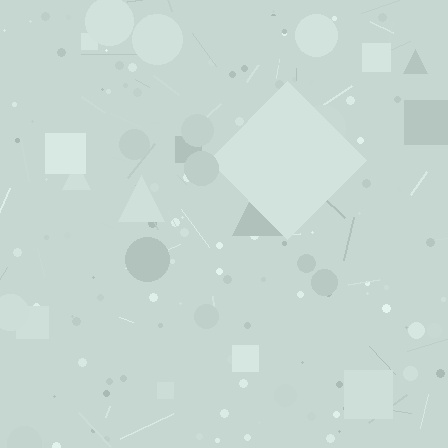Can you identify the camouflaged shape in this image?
The camouflaged shape is a diamond.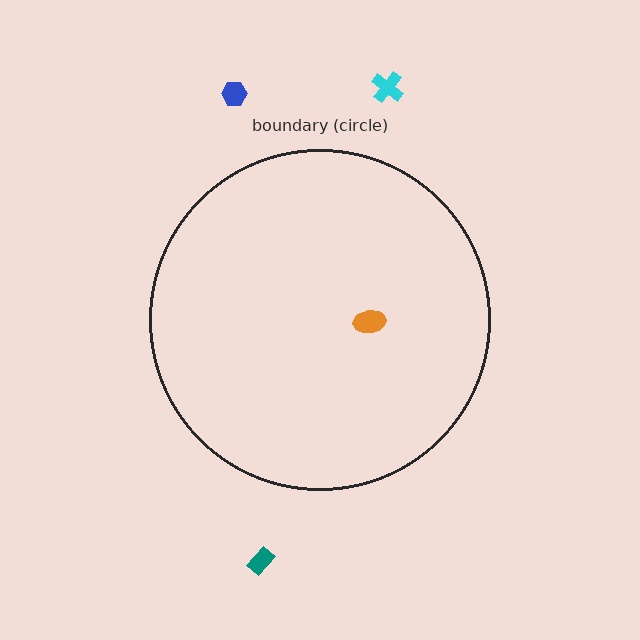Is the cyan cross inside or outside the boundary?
Outside.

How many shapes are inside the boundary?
1 inside, 3 outside.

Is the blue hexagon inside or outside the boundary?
Outside.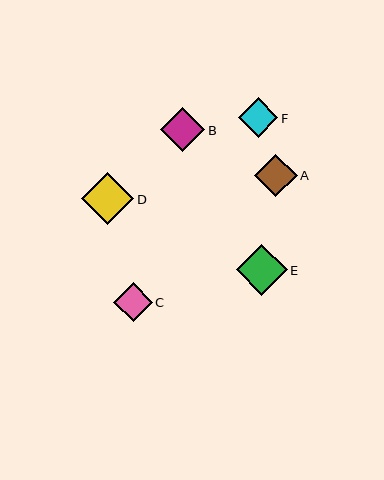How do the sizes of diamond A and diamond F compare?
Diamond A and diamond F are approximately the same size.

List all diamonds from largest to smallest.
From largest to smallest: D, E, B, A, F, C.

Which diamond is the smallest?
Diamond C is the smallest with a size of approximately 39 pixels.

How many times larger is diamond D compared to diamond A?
Diamond D is approximately 1.2 times the size of diamond A.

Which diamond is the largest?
Diamond D is the largest with a size of approximately 52 pixels.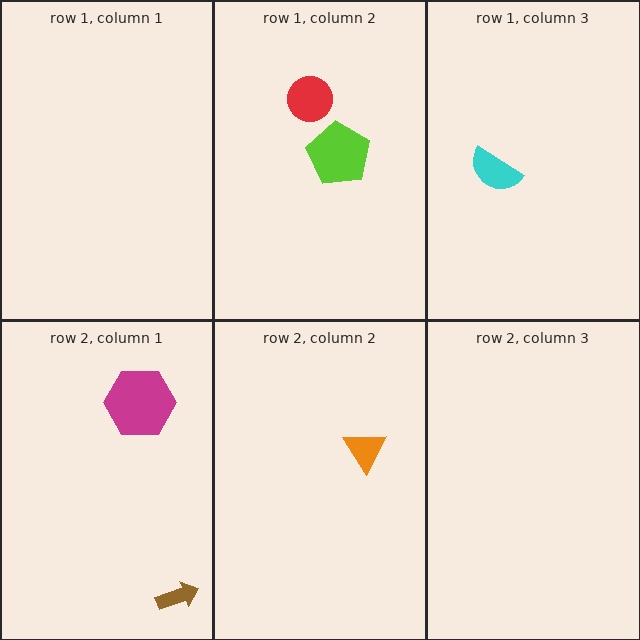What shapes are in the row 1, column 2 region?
The lime pentagon, the red circle.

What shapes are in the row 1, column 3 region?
The cyan semicircle.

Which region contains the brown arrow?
The row 2, column 1 region.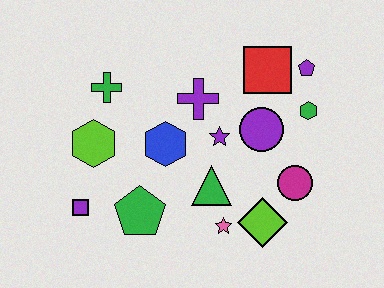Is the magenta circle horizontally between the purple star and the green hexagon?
Yes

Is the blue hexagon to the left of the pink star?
Yes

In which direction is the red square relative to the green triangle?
The red square is above the green triangle.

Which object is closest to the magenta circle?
The lime diamond is closest to the magenta circle.